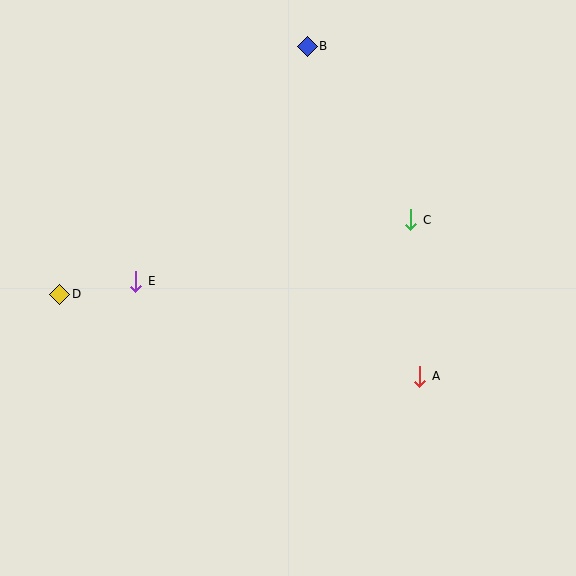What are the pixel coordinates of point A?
Point A is at (420, 376).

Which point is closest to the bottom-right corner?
Point A is closest to the bottom-right corner.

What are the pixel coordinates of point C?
Point C is at (411, 220).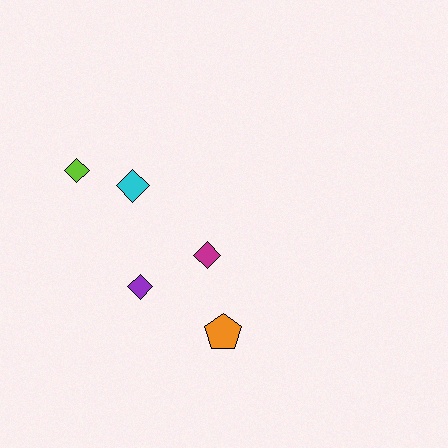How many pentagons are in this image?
There is 1 pentagon.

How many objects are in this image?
There are 5 objects.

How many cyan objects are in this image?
There is 1 cyan object.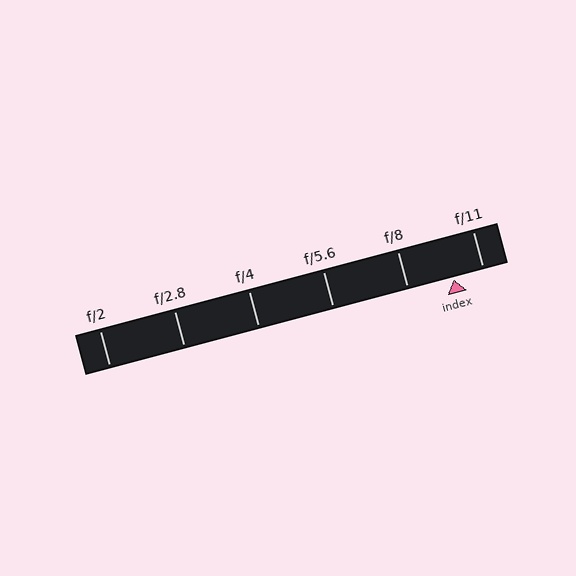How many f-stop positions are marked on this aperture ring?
There are 6 f-stop positions marked.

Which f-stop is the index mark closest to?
The index mark is closest to f/11.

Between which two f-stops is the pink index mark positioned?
The index mark is between f/8 and f/11.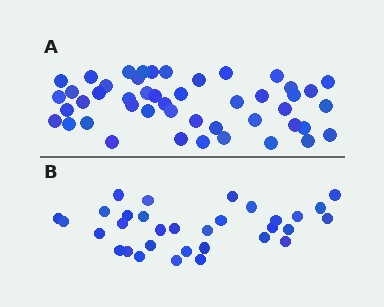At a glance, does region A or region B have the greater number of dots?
Region A (the top region) has more dots.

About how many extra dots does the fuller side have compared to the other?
Region A has approximately 15 more dots than region B.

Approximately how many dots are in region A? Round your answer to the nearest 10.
About 50 dots. (The exact count is 47, which rounds to 50.)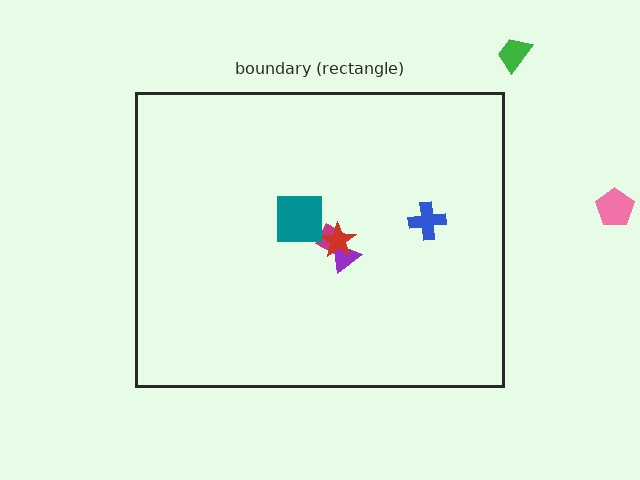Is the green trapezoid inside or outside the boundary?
Outside.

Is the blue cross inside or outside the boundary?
Inside.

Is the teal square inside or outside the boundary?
Inside.